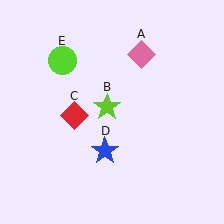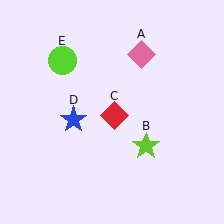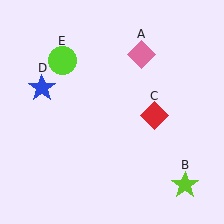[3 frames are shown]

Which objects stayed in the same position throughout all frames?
Pink diamond (object A) and lime circle (object E) remained stationary.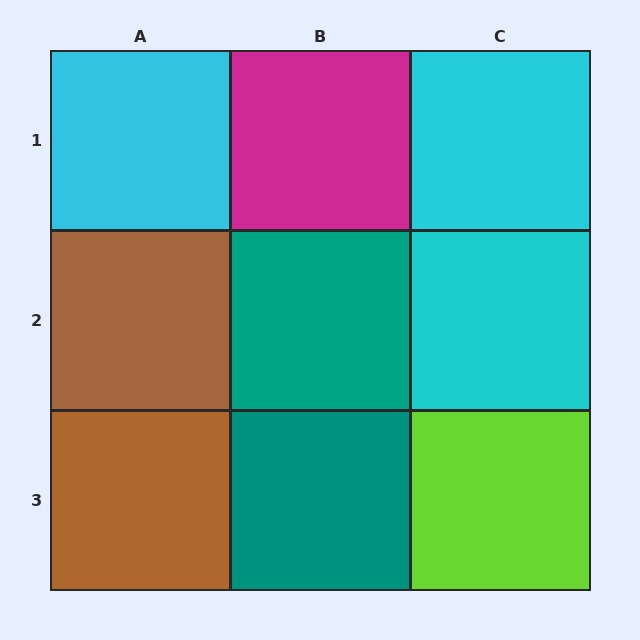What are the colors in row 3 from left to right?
Brown, teal, lime.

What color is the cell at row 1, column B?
Magenta.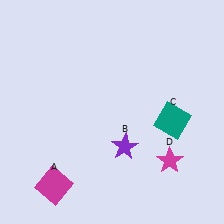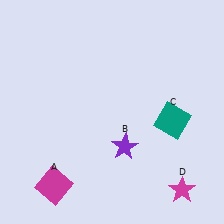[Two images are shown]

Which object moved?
The magenta star (D) moved down.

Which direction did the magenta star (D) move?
The magenta star (D) moved down.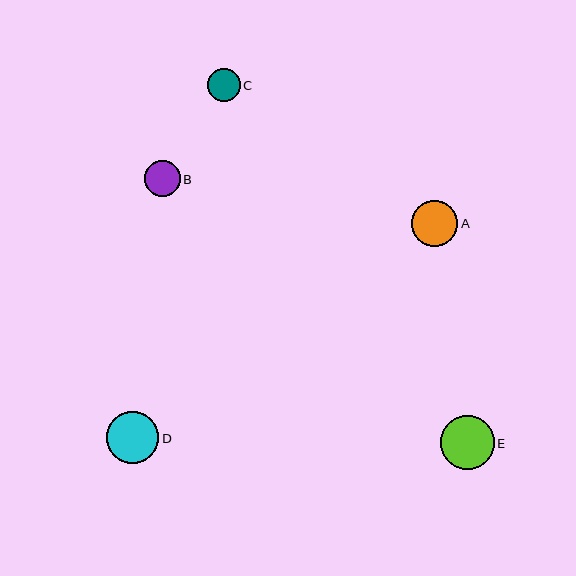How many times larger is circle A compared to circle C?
Circle A is approximately 1.4 times the size of circle C.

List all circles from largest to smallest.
From largest to smallest: E, D, A, B, C.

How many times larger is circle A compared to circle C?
Circle A is approximately 1.4 times the size of circle C.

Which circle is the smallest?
Circle C is the smallest with a size of approximately 33 pixels.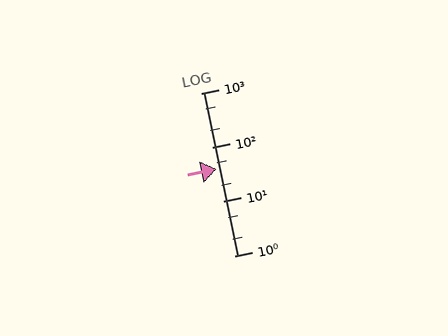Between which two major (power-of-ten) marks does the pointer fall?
The pointer is between 10 and 100.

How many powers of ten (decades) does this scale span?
The scale spans 3 decades, from 1 to 1000.